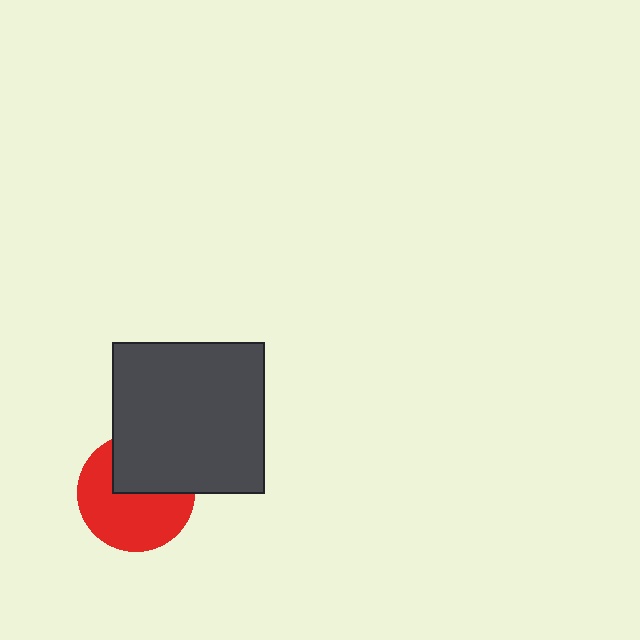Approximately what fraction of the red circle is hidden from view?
Roughly 38% of the red circle is hidden behind the dark gray square.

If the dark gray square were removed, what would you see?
You would see the complete red circle.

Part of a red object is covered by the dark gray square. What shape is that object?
It is a circle.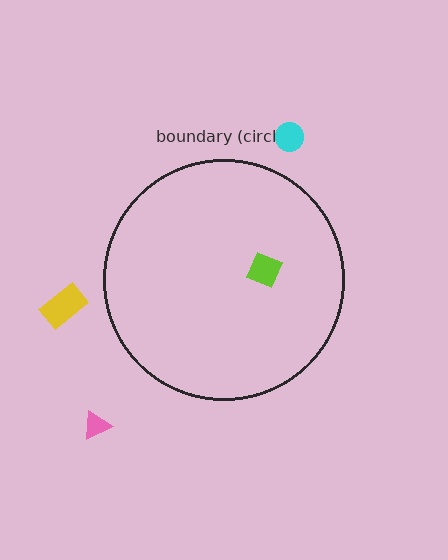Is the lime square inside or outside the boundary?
Inside.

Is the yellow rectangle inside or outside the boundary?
Outside.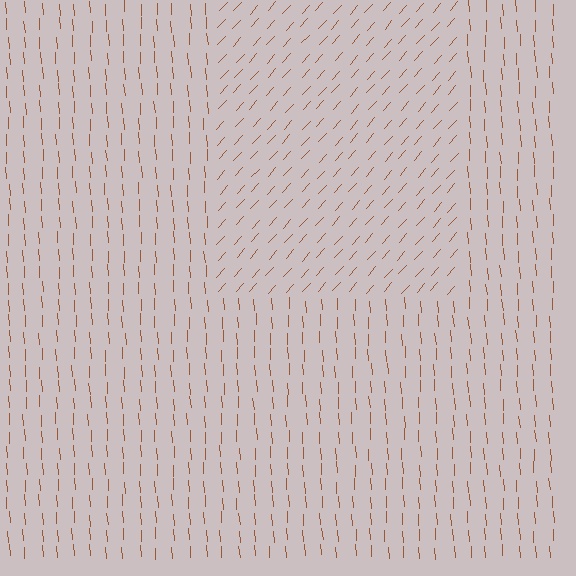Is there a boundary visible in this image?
Yes, there is a texture boundary formed by a change in line orientation.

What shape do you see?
I see a rectangle.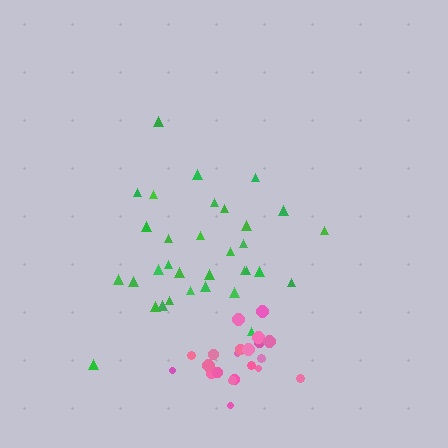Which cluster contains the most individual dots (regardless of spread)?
Green (33).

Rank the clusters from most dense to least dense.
pink, green.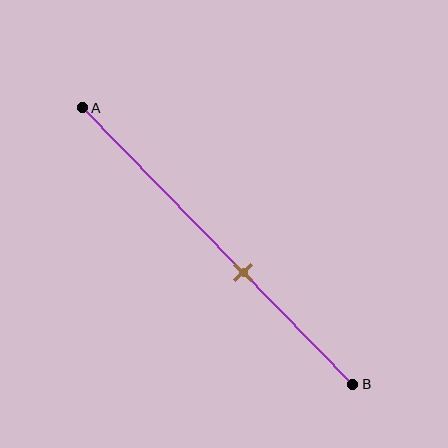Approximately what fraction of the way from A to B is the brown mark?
The brown mark is approximately 60% of the way from A to B.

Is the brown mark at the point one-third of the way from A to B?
No, the mark is at about 60% from A, not at the 33% one-third point.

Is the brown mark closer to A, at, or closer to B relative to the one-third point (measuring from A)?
The brown mark is closer to point B than the one-third point of segment AB.